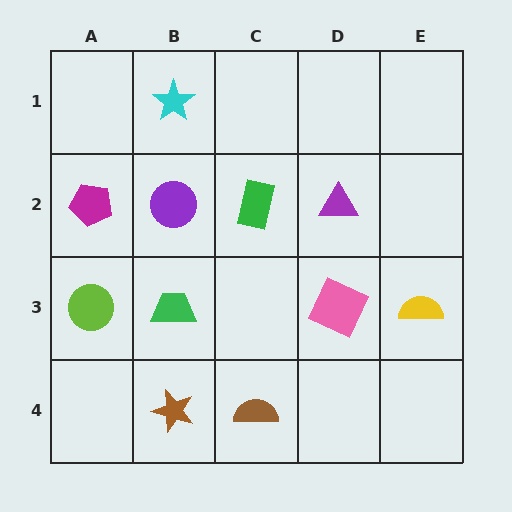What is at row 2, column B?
A purple circle.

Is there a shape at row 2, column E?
No, that cell is empty.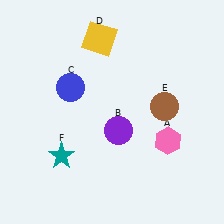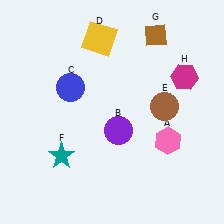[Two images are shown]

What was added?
A brown diamond (G), a magenta hexagon (H) were added in Image 2.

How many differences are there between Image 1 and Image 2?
There are 2 differences between the two images.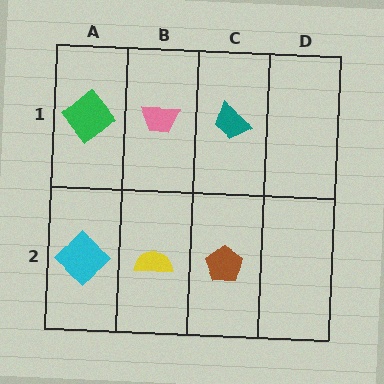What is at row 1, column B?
A pink trapezoid.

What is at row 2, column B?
A yellow semicircle.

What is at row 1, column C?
A teal trapezoid.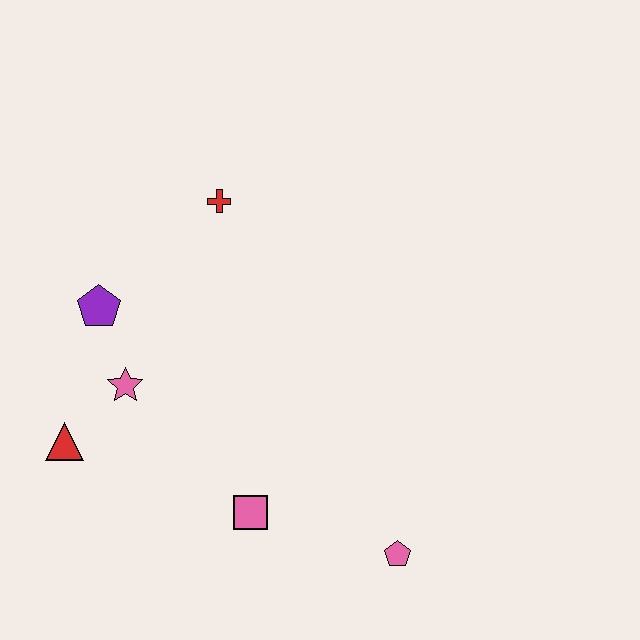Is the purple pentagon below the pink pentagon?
No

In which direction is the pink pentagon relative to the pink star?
The pink pentagon is to the right of the pink star.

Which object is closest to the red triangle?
The pink star is closest to the red triangle.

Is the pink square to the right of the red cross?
Yes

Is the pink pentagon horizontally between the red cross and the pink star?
No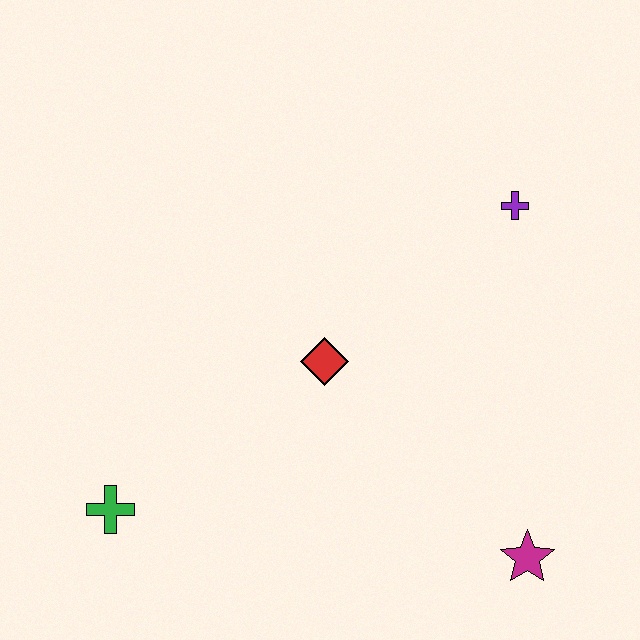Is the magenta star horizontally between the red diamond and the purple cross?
No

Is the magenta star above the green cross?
No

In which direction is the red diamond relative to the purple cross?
The red diamond is to the left of the purple cross.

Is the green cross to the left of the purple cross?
Yes